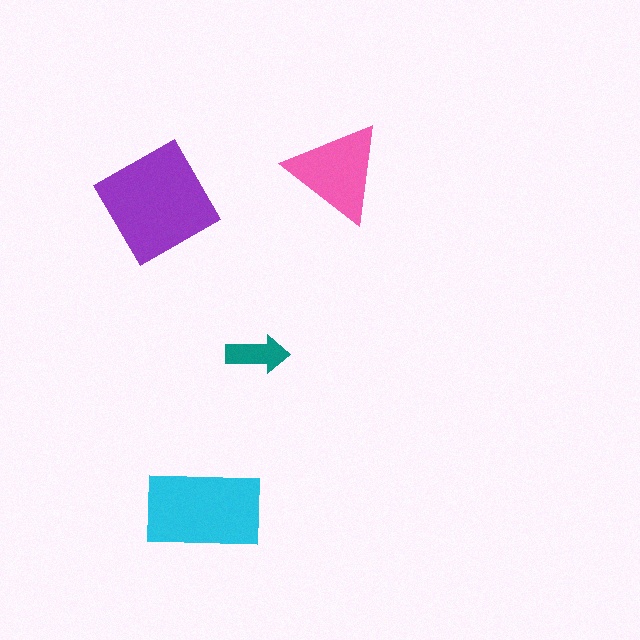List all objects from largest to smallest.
The purple square, the cyan rectangle, the pink triangle, the teal arrow.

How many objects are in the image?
There are 4 objects in the image.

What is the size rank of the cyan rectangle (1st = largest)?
2nd.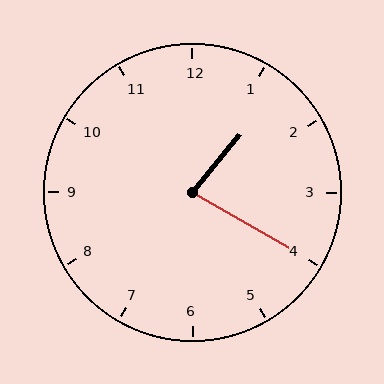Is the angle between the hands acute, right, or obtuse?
It is acute.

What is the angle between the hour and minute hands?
Approximately 80 degrees.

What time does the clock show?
1:20.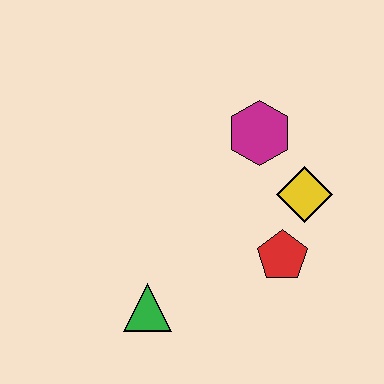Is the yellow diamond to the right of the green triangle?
Yes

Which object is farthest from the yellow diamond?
The green triangle is farthest from the yellow diamond.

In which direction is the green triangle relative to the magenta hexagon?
The green triangle is below the magenta hexagon.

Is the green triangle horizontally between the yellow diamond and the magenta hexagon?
No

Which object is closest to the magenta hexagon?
The yellow diamond is closest to the magenta hexagon.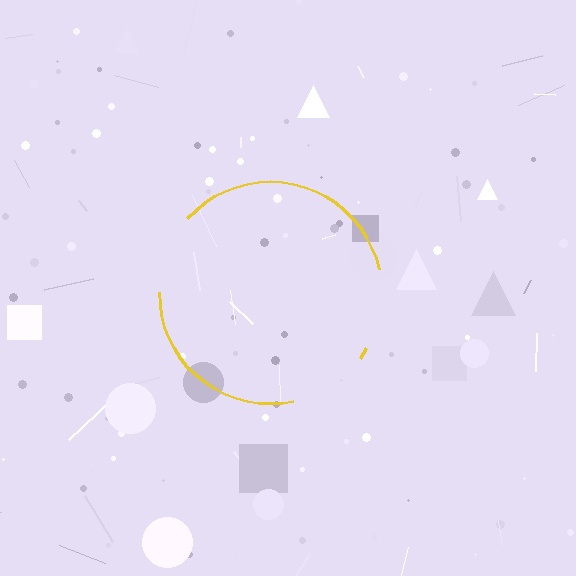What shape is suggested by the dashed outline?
The dashed outline suggests a circle.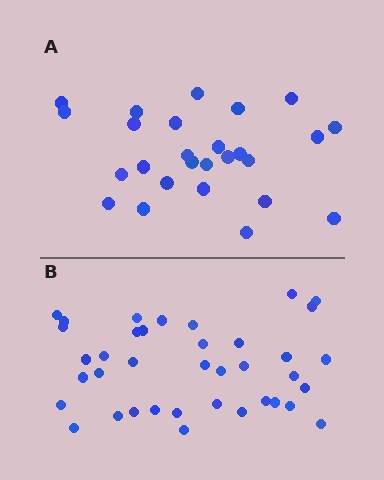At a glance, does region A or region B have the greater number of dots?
Region B (the bottom region) has more dots.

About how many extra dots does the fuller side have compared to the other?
Region B has roughly 12 or so more dots than region A.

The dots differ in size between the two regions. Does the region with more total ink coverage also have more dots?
No. Region A has more total ink coverage because its dots are larger, but region B actually contains more individual dots. Total area can be misleading — the number of items is what matters here.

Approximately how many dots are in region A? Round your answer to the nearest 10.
About 30 dots. (The exact count is 26, which rounds to 30.)